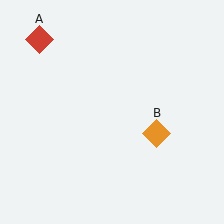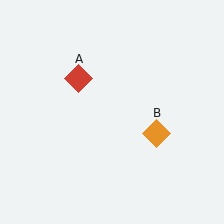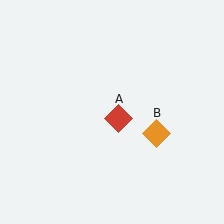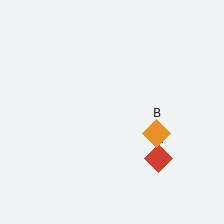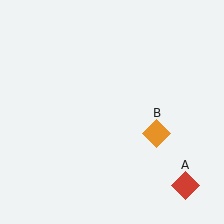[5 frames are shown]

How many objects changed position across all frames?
1 object changed position: red diamond (object A).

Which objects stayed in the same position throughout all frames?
Orange diamond (object B) remained stationary.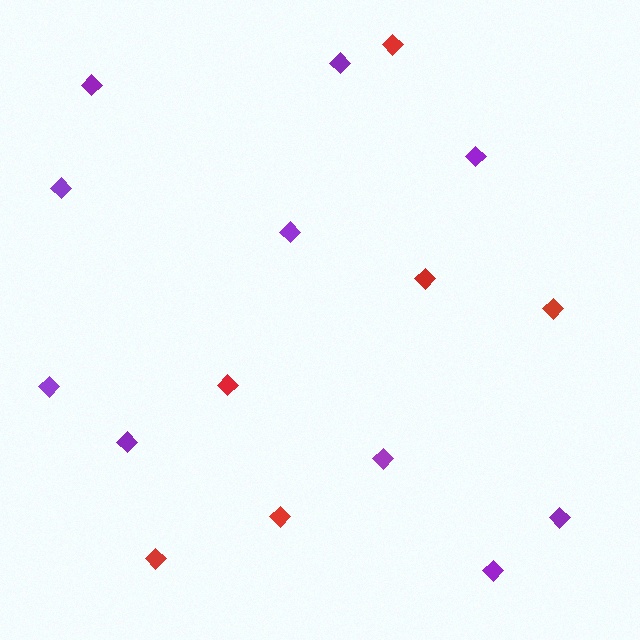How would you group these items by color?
There are 2 groups: one group of purple diamonds (10) and one group of red diamonds (6).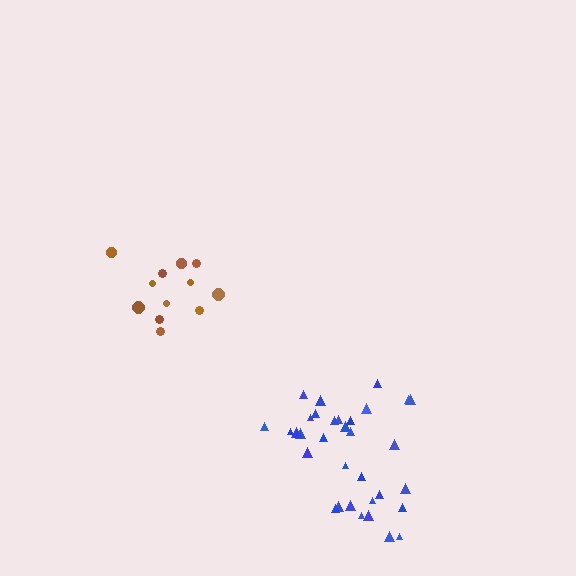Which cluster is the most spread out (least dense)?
Brown.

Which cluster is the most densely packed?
Blue.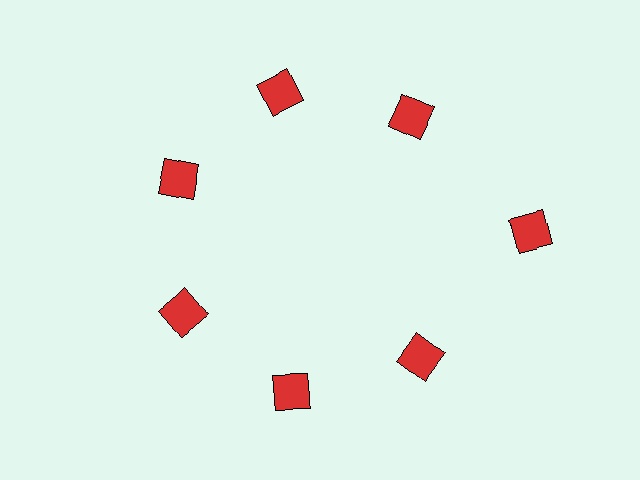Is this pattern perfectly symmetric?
No. The 7 red squares are arranged in a ring, but one element near the 3 o'clock position is pushed outward from the center, breaking the 7-fold rotational symmetry.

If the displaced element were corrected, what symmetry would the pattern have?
It would have 7-fold rotational symmetry — the pattern would map onto itself every 51 degrees.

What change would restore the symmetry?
The symmetry would be restored by moving it inward, back onto the ring so that all 7 squares sit at equal angles and equal distance from the center.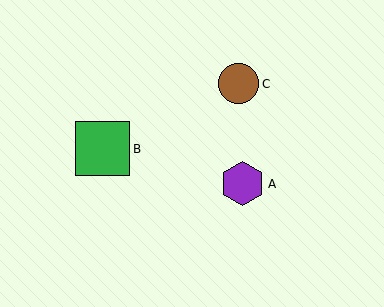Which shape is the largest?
The green square (labeled B) is the largest.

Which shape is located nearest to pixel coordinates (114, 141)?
The green square (labeled B) at (103, 149) is nearest to that location.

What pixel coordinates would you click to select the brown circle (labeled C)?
Click at (239, 84) to select the brown circle C.